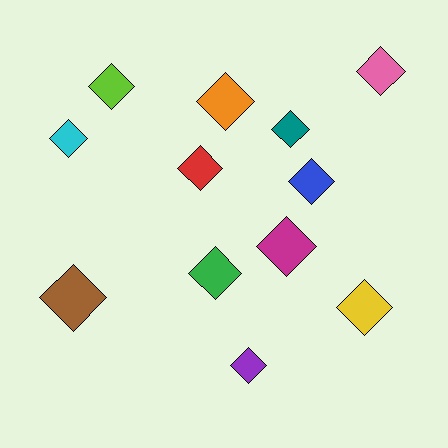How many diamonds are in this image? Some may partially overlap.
There are 12 diamonds.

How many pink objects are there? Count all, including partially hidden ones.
There is 1 pink object.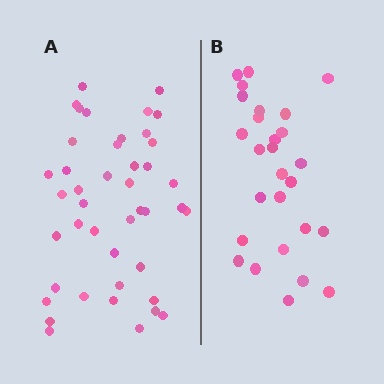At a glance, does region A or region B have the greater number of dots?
Region A (the left region) has more dots.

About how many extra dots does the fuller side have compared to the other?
Region A has approximately 15 more dots than region B.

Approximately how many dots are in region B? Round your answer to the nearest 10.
About 30 dots. (The exact count is 27, which rounds to 30.)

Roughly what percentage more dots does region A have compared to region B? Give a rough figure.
About 60% more.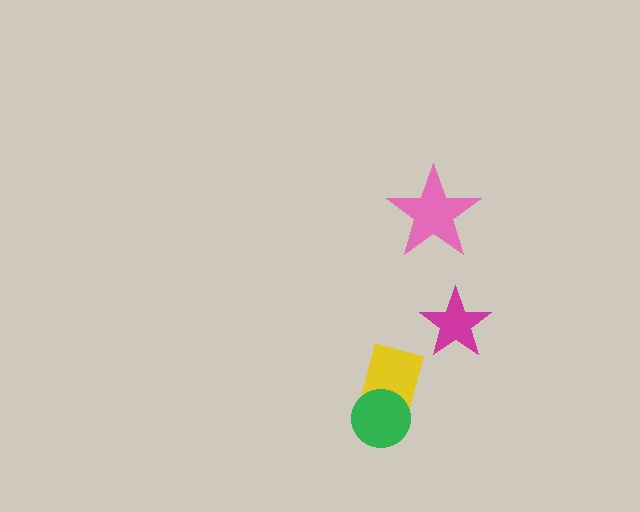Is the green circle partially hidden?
No, no other shape covers it.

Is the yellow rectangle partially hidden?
Yes, it is partially covered by another shape.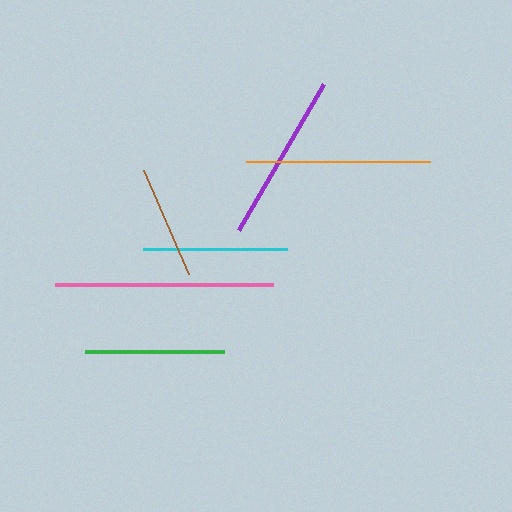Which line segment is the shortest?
The brown line is the shortest at approximately 113 pixels.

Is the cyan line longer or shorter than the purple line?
The purple line is longer than the cyan line.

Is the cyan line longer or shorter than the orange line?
The orange line is longer than the cyan line.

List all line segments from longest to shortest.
From longest to shortest: pink, orange, purple, cyan, green, brown.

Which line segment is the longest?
The pink line is the longest at approximately 217 pixels.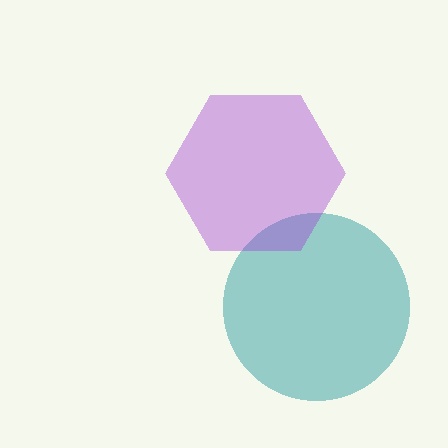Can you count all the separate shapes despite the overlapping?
Yes, there are 2 separate shapes.